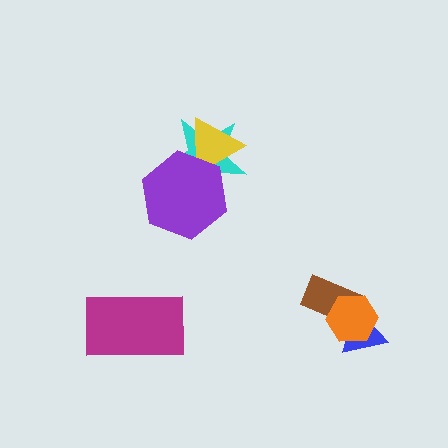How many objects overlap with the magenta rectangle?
0 objects overlap with the magenta rectangle.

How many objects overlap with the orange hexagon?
2 objects overlap with the orange hexagon.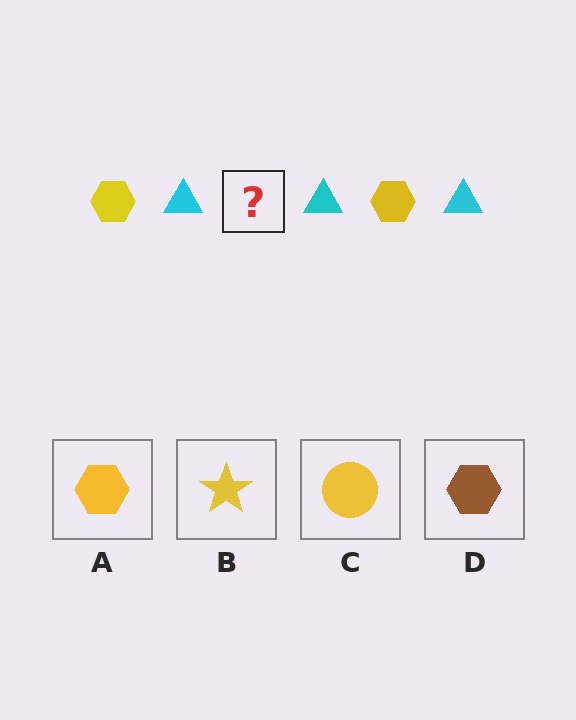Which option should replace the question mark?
Option A.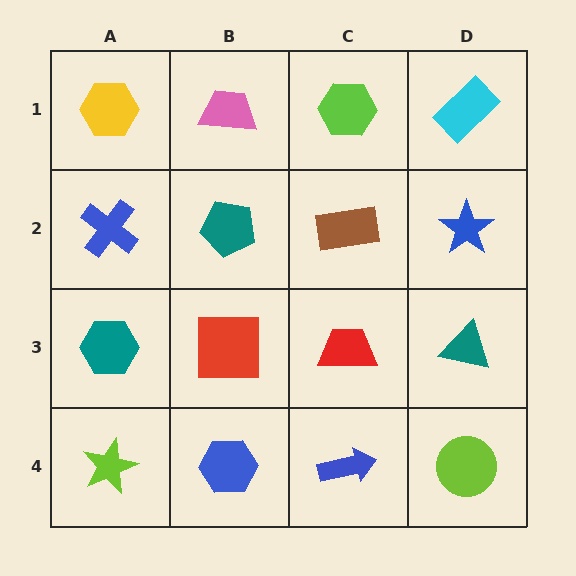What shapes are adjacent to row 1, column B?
A teal pentagon (row 2, column B), a yellow hexagon (row 1, column A), a lime hexagon (row 1, column C).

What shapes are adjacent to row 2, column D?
A cyan rectangle (row 1, column D), a teal triangle (row 3, column D), a brown rectangle (row 2, column C).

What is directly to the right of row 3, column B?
A red trapezoid.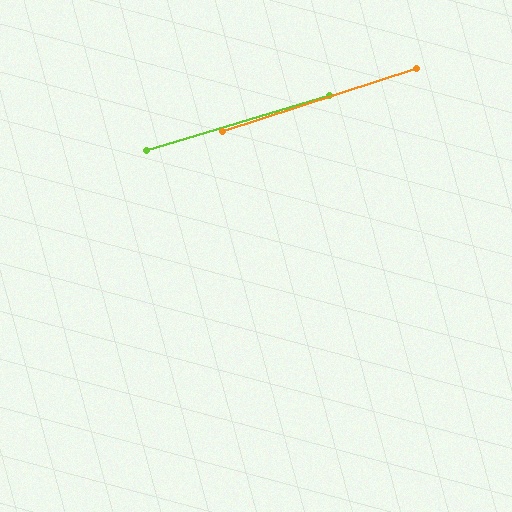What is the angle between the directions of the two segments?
Approximately 1 degree.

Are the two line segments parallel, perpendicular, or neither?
Parallel — their directions differ by only 1.3°.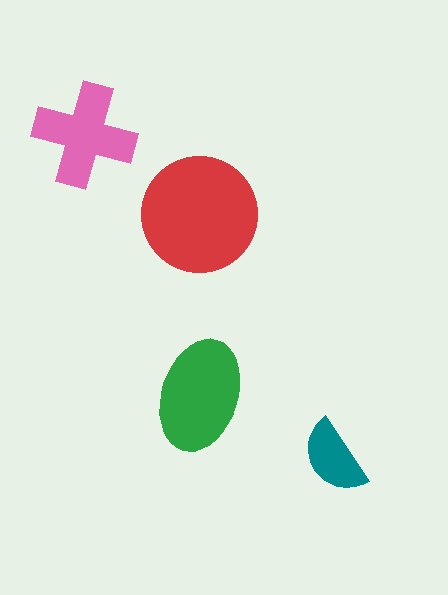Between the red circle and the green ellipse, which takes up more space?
The red circle.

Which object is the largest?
The red circle.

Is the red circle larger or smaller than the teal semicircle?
Larger.